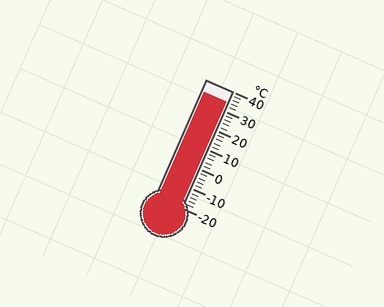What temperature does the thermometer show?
The thermometer shows approximately 34°C.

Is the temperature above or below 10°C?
The temperature is above 10°C.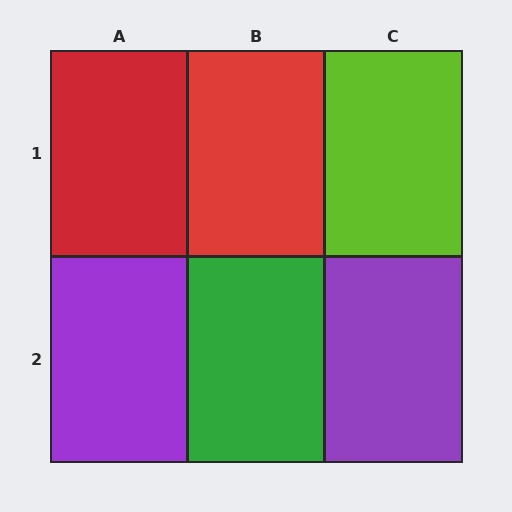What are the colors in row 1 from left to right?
Red, red, lime.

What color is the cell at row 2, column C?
Purple.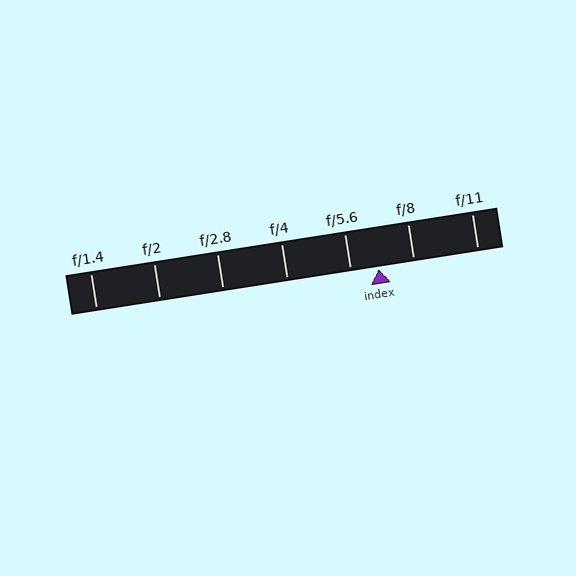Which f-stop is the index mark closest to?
The index mark is closest to f/5.6.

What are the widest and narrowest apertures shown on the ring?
The widest aperture shown is f/1.4 and the narrowest is f/11.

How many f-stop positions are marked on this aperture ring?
There are 7 f-stop positions marked.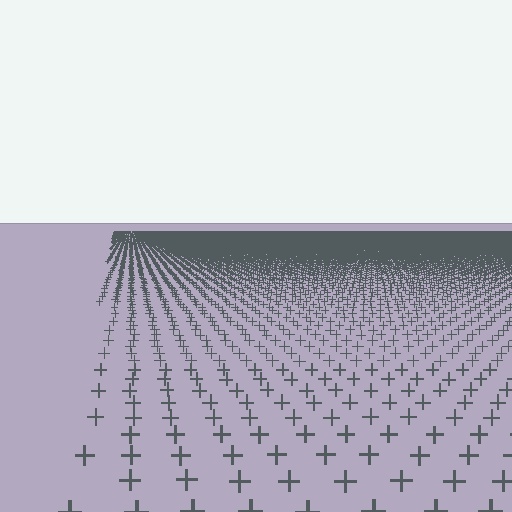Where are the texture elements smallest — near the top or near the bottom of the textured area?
Near the top.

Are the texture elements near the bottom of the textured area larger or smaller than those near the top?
Larger. Near the bottom, elements are closer to the viewer and appear at a bigger on-screen size.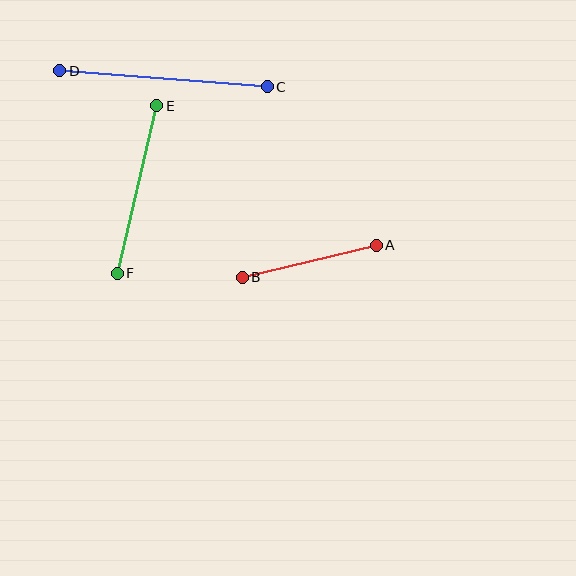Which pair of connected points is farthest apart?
Points C and D are farthest apart.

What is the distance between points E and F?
The distance is approximately 172 pixels.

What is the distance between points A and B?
The distance is approximately 138 pixels.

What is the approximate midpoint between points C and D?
The midpoint is at approximately (163, 79) pixels.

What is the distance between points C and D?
The distance is approximately 208 pixels.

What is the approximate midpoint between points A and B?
The midpoint is at approximately (309, 261) pixels.